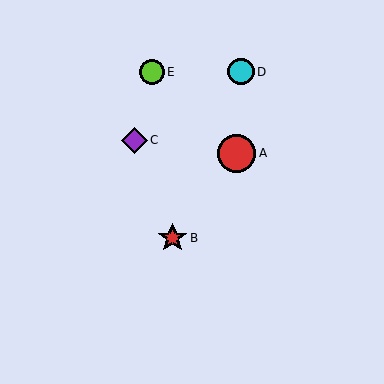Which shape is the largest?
The red circle (labeled A) is the largest.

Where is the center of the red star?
The center of the red star is at (172, 238).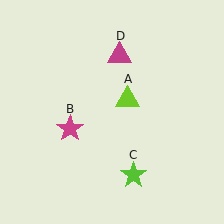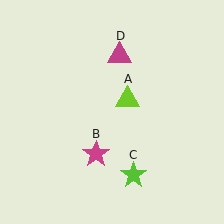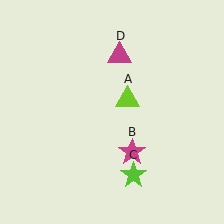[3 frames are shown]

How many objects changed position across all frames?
1 object changed position: magenta star (object B).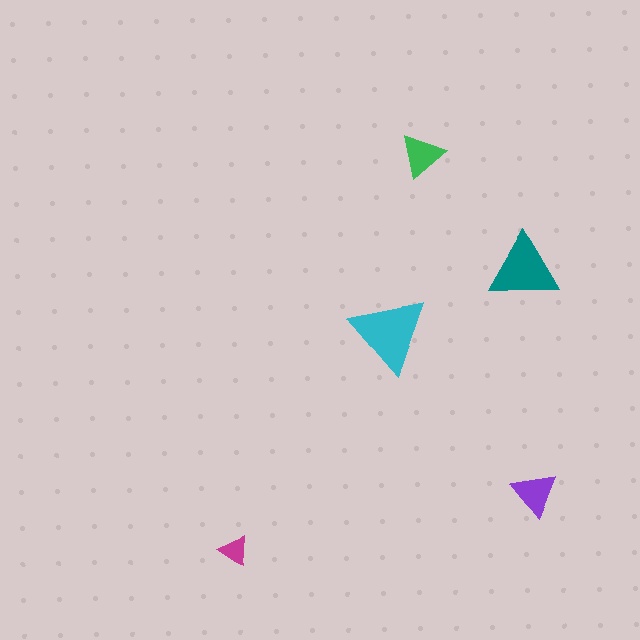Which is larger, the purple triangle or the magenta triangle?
The purple one.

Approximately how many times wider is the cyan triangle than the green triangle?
About 1.5 times wider.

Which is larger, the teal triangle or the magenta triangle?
The teal one.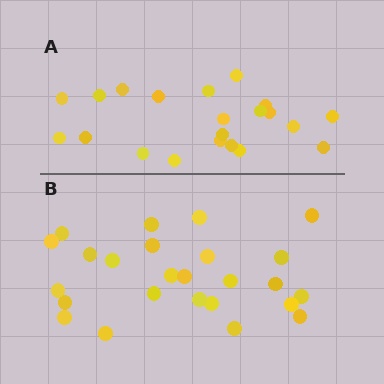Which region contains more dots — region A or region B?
Region B (the bottom region) has more dots.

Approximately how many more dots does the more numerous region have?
Region B has about 4 more dots than region A.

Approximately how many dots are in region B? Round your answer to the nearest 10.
About 20 dots. (The exact count is 25, which rounds to 20.)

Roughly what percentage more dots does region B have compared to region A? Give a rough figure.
About 20% more.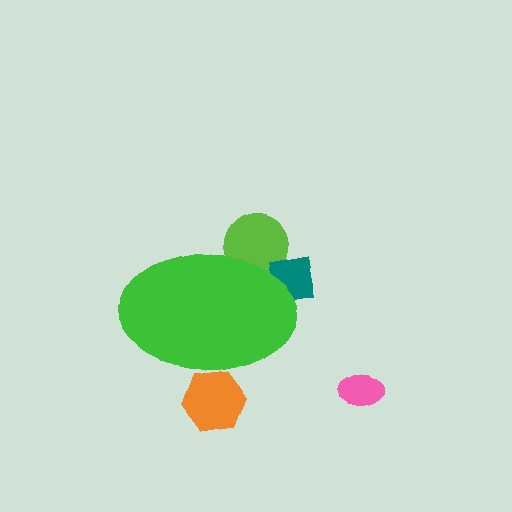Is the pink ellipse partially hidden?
No, the pink ellipse is fully visible.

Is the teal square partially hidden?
Yes, the teal square is partially hidden behind the green ellipse.